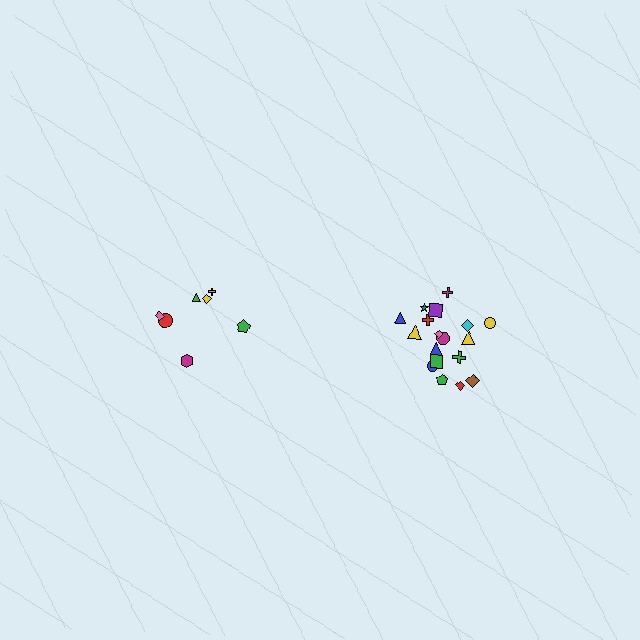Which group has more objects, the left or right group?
The right group.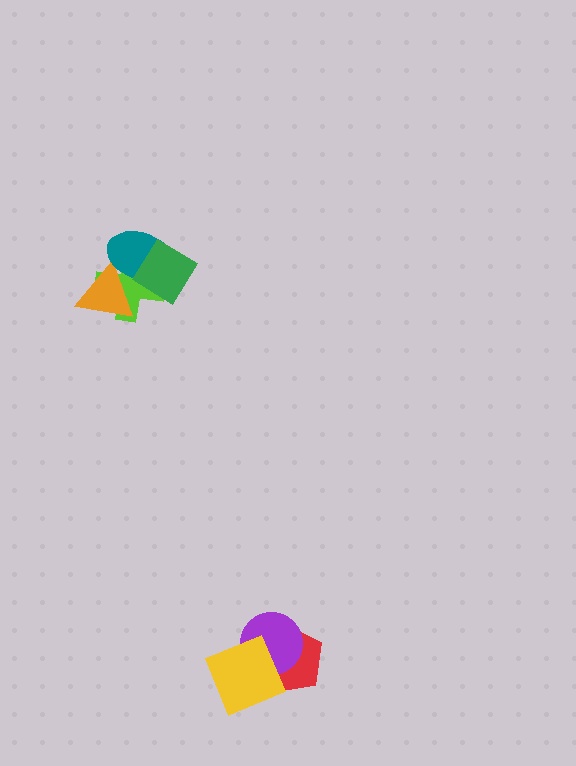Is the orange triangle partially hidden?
Yes, it is partially covered by another shape.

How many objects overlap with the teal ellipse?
3 objects overlap with the teal ellipse.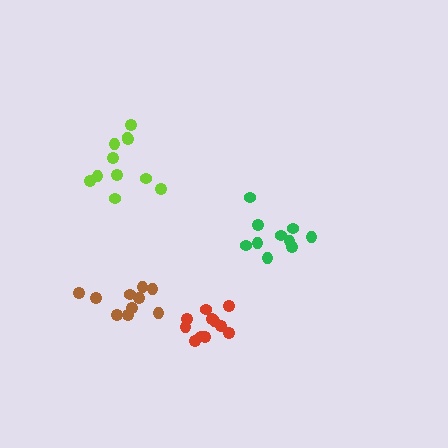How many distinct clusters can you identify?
There are 4 distinct clusters.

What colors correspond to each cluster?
The clusters are colored: lime, red, green, brown.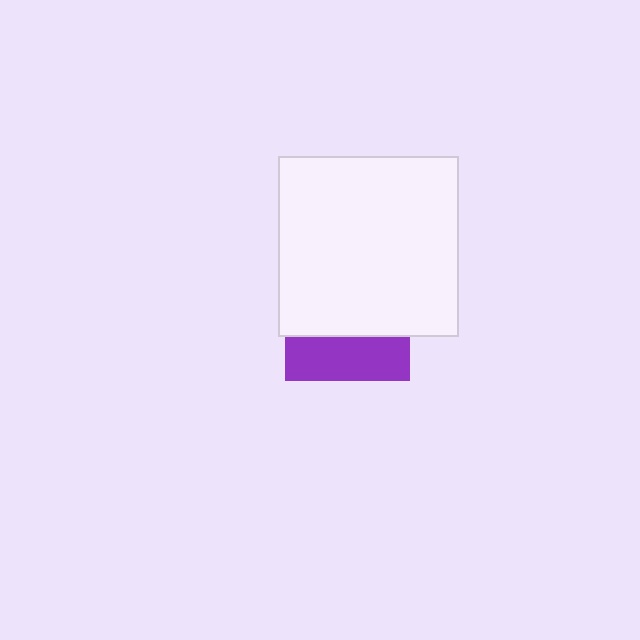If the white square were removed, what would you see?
You would see the complete purple square.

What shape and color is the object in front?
The object in front is a white square.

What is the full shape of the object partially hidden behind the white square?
The partially hidden object is a purple square.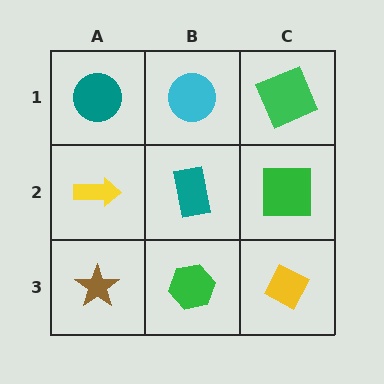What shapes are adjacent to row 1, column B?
A teal rectangle (row 2, column B), a teal circle (row 1, column A), a green square (row 1, column C).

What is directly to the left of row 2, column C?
A teal rectangle.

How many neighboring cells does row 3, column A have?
2.